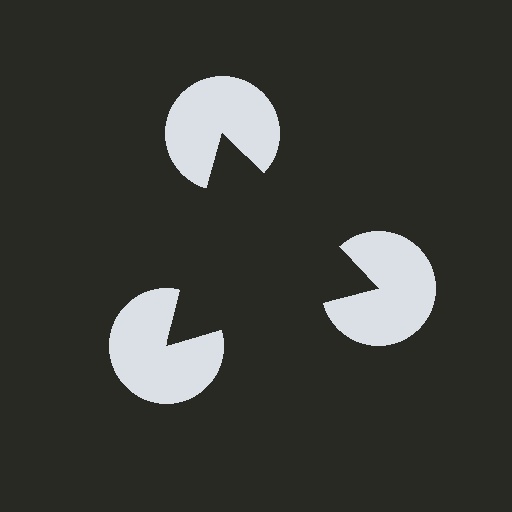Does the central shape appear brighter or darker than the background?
It typically appears slightly darker than the background, even though no actual brightness change is drawn.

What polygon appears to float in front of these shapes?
An illusory triangle — its edges are inferred from the aligned wedge cuts in the pac-man discs, not physically drawn.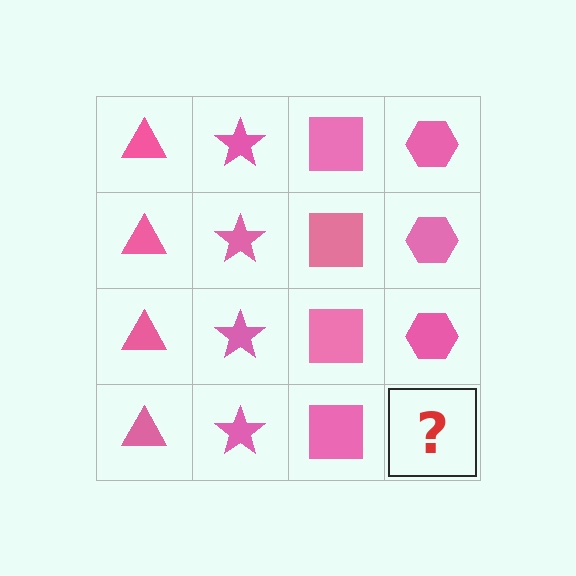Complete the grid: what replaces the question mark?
The question mark should be replaced with a pink hexagon.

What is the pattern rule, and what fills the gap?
The rule is that each column has a consistent shape. The gap should be filled with a pink hexagon.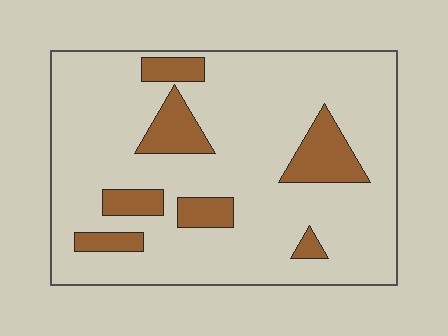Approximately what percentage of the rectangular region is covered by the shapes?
Approximately 15%.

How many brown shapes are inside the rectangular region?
7.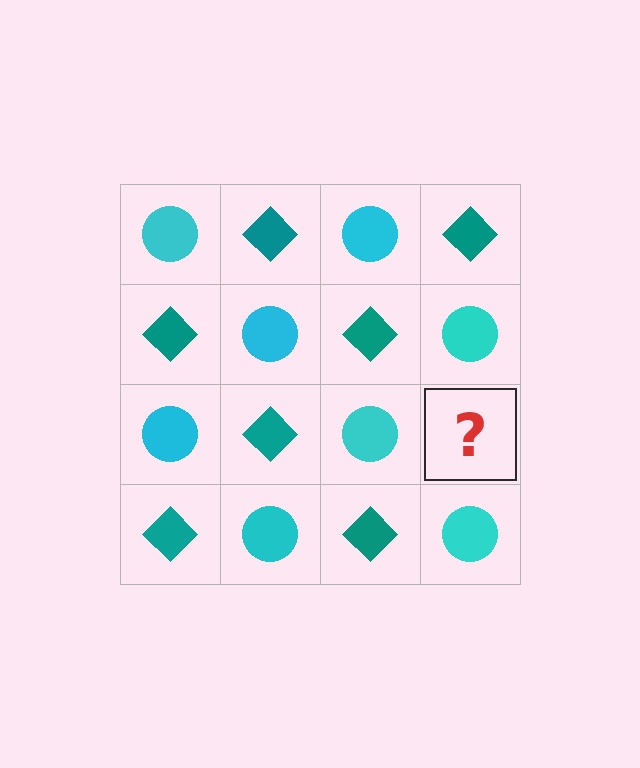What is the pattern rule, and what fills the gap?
The rule is that it alternates cyan circle and teal diamond in a checkerboard pattern. The gap should be filled with a teal diamond.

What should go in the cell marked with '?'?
The missing cell should contain a teal diamond.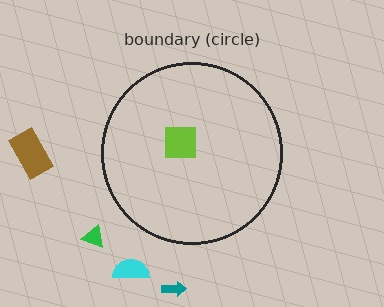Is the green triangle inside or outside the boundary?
Outside.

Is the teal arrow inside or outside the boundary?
Outside.